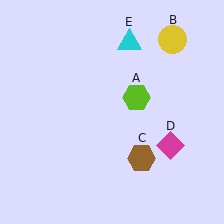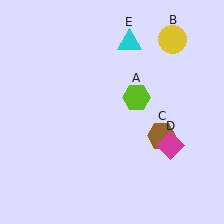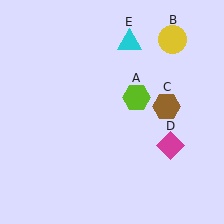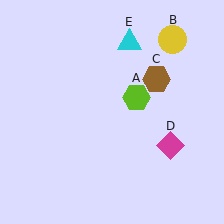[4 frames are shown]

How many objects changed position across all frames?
1 object changed position: brown hexagon (object C).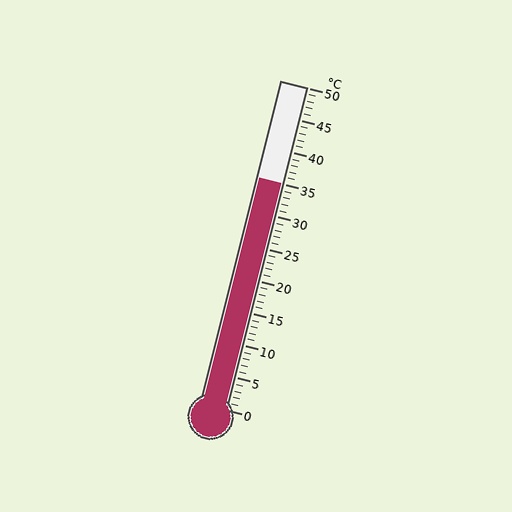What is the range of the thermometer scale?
The thermometer scale ranges from 0°C to 50°C.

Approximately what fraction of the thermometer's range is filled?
The thermometer is filled to approximately 70% of its range.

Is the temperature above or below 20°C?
The temperature is above 20°C.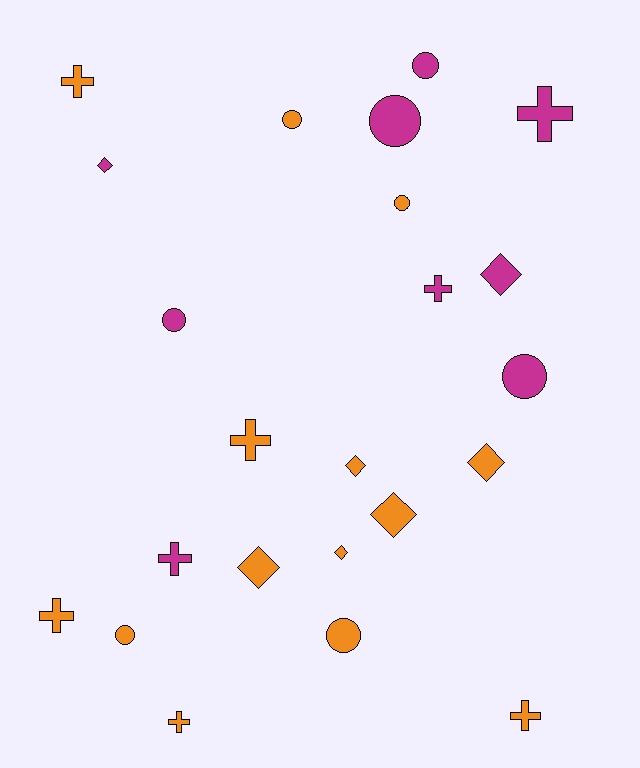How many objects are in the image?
There are 23 objects.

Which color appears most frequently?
Orange, with 14 objects.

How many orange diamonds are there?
There are 5 orange diamonds.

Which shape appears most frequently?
Circle, with 8 objects.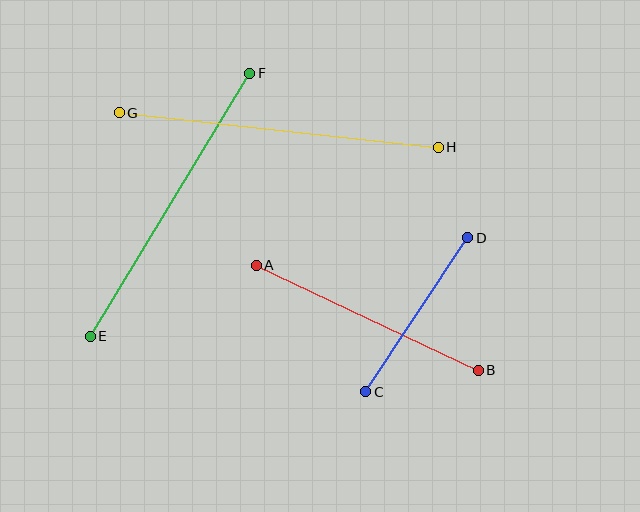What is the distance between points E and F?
The distance is approximately 308 pixels.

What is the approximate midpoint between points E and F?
The midpoint is at approximately (170, 205) pixels.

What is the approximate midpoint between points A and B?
The midpoint is at approximately (367, 318) pixels.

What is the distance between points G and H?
The distance is approximately 321 pixels.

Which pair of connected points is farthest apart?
Points G and H are farthest apart.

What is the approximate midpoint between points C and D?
The midpoint is at approximately (417, 315) pixels.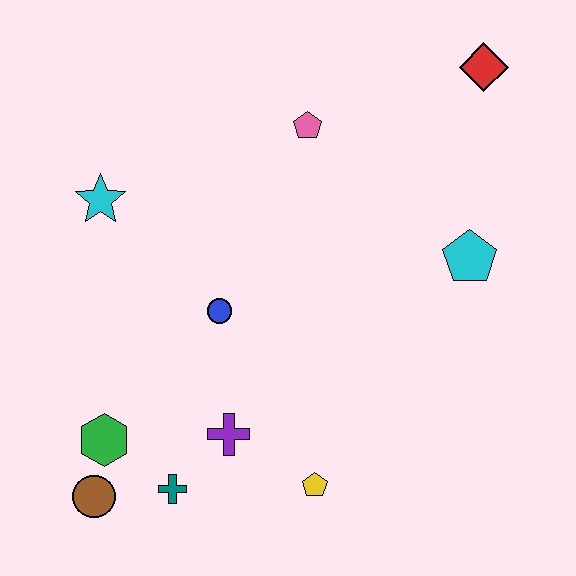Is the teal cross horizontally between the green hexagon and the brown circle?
No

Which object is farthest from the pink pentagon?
The brown circle is farthest from the pink pentagon.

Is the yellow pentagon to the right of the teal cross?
Yes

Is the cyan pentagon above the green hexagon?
Yes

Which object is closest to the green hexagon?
The brown circle is closest to the green hexagon.